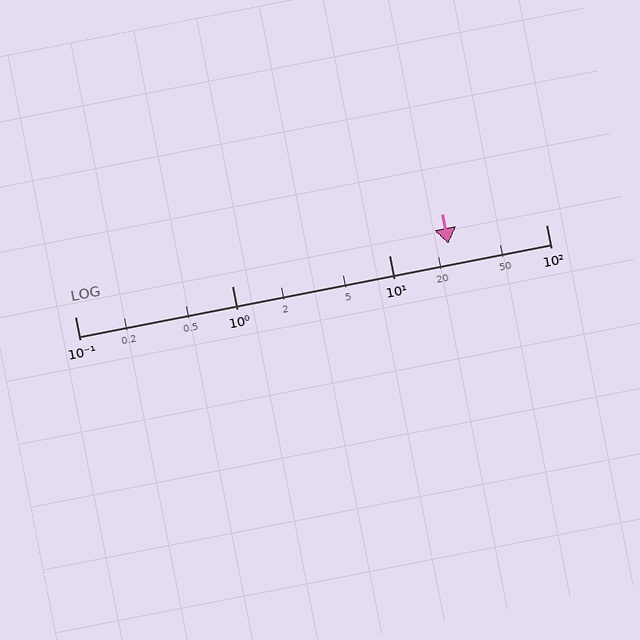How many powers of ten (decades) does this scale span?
The scale spans 3 decades, from 0.1 to 100.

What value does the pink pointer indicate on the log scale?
The pointer indicates approximately 24.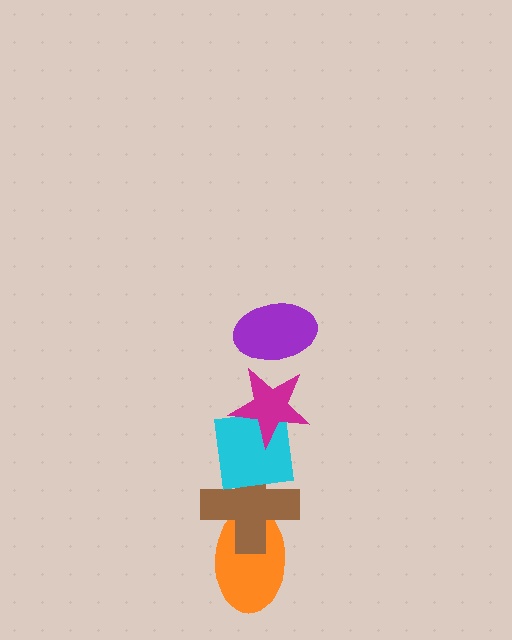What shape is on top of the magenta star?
The purple ellipse is on top of the magenta star.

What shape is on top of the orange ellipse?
The brown cross is on top of the orange ellipse.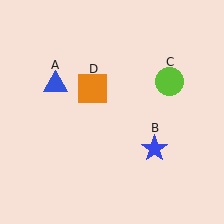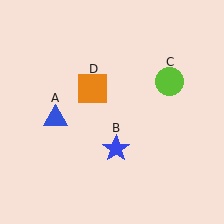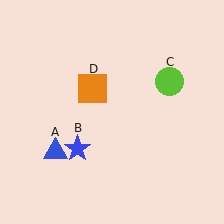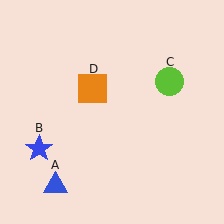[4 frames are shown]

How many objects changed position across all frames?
2 objects changed position: blue triangle (object A), blue star (object B).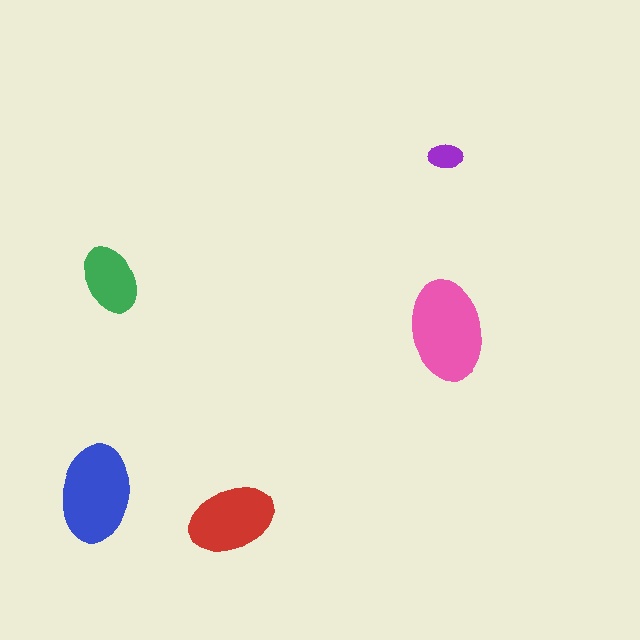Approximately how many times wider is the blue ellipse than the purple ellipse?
About 3 times wider.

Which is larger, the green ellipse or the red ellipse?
The red one.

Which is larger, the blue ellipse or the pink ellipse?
The pink one.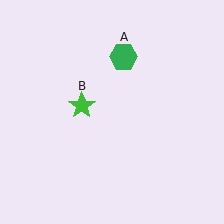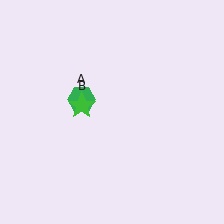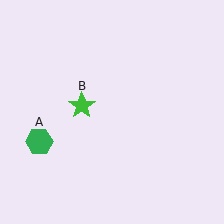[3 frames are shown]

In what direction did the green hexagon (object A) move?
The green hexagon (object A) moved down and to the left.